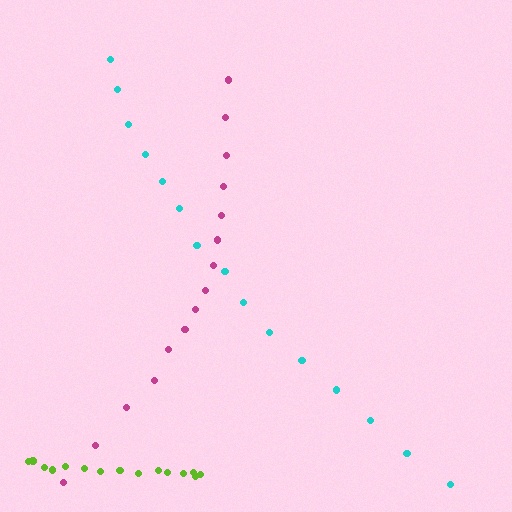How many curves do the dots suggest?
There are 3 distinct paths.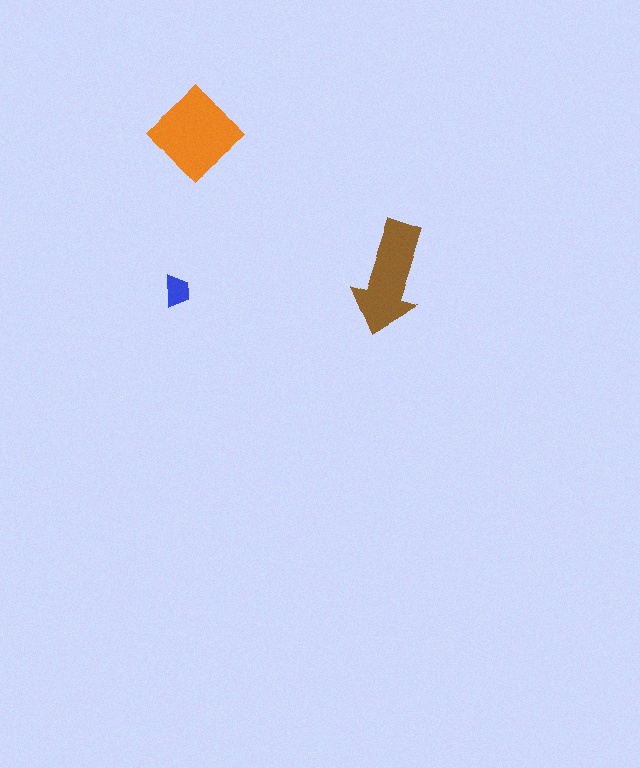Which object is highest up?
The orange diamond is topmost.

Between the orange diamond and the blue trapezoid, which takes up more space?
The orange diamond.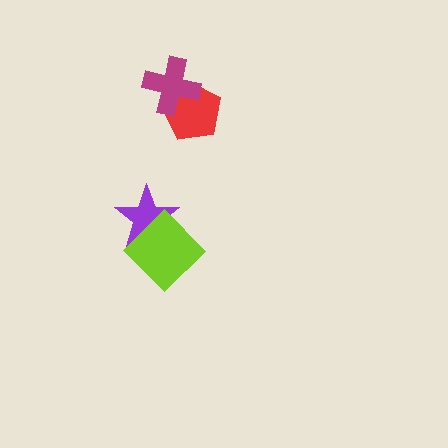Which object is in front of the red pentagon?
The magenta cross is in front of the red pentagon.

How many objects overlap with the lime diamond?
1 object overlaps with the lime diamond.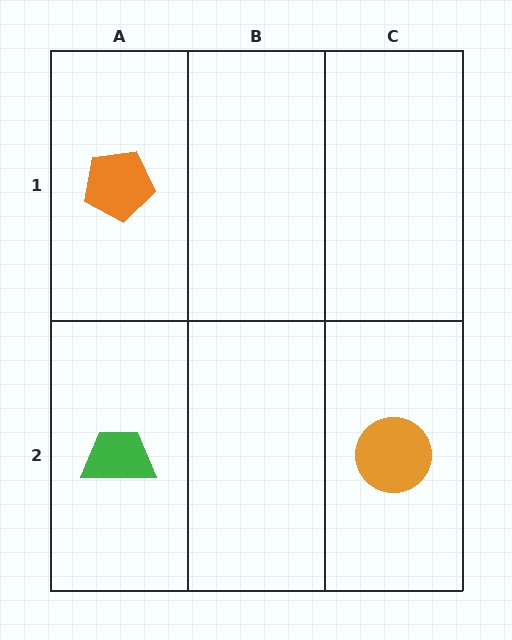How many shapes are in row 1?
1 shape.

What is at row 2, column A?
A green trapezoid.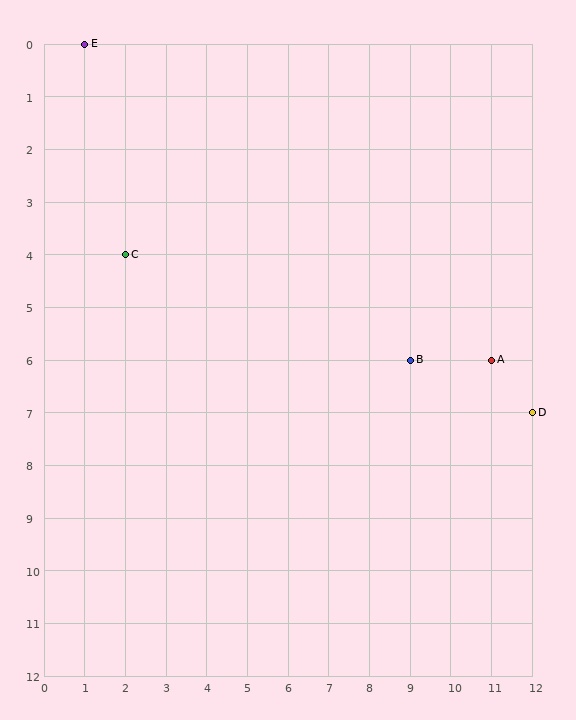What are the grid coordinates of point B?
Point B is at grid coordinates (9, 6).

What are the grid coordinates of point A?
Point A is at grid coordinates (11, 6).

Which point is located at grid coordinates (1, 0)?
Point E is at (1, 0).